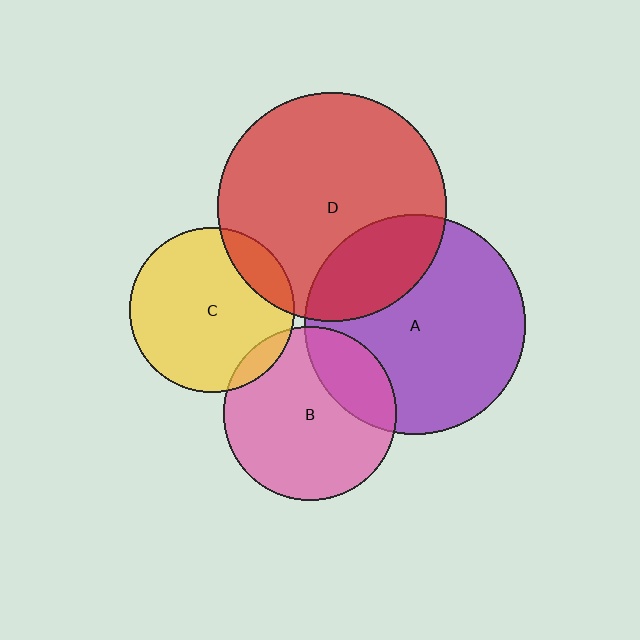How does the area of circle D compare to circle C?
Approximately 1.9 times.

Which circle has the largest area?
Circle D (red).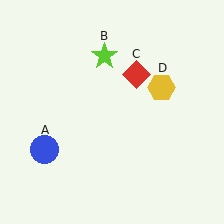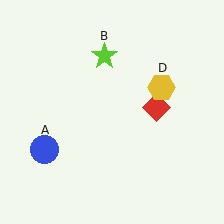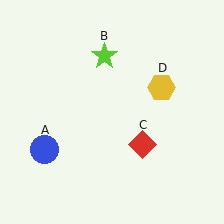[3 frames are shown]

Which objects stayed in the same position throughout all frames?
Blue circle (object A) and lime star (object B) and yellow hexagon (object D) remained stationary.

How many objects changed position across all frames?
1 object changed position: red diamond (object C).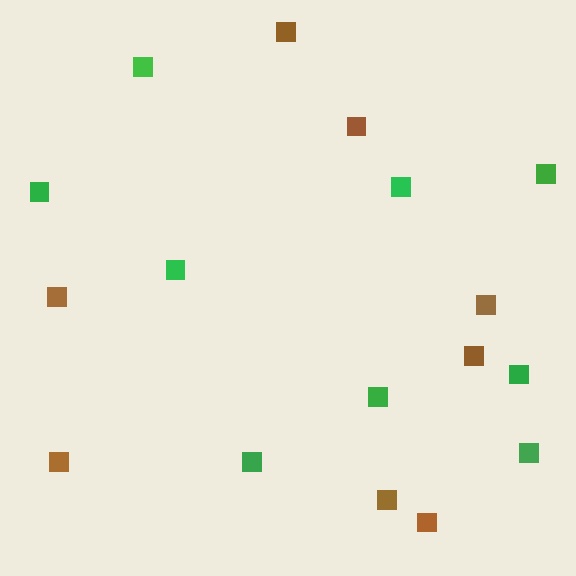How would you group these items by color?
There are 2 groups: one group of green squares (9) and one group of brown squares (8).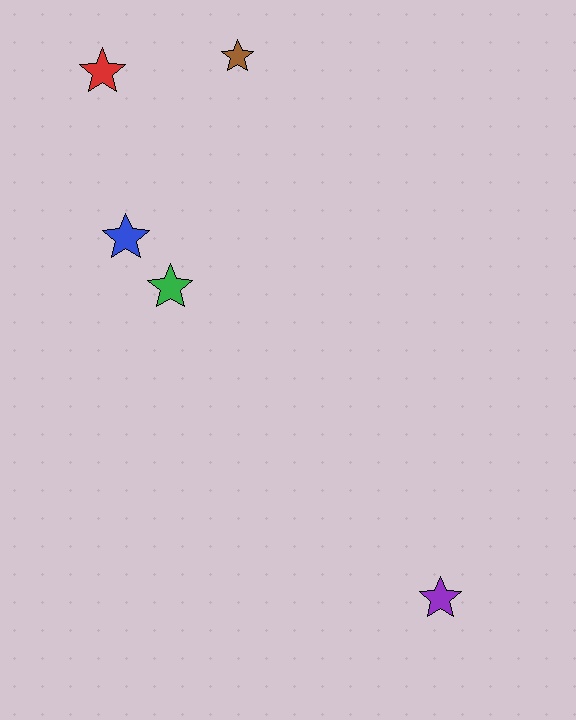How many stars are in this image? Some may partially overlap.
There are 5 stars.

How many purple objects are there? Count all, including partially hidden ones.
There is 1 purple object.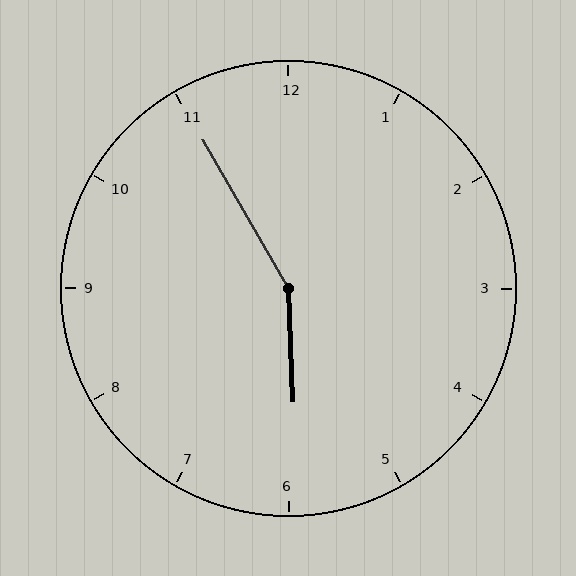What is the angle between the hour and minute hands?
Approximately 152 degrees.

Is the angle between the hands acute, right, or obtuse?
It is obtuse.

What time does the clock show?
5:55.